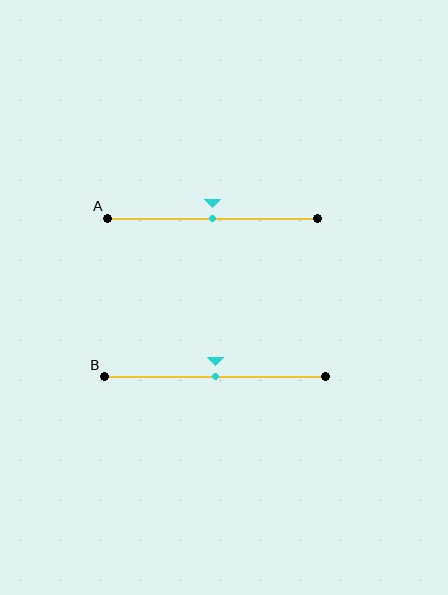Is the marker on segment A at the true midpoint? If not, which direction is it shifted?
Yes, the marker on segment A is at the true midpoint.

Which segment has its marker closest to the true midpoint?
Segment A has its marker closest to the true midpoint.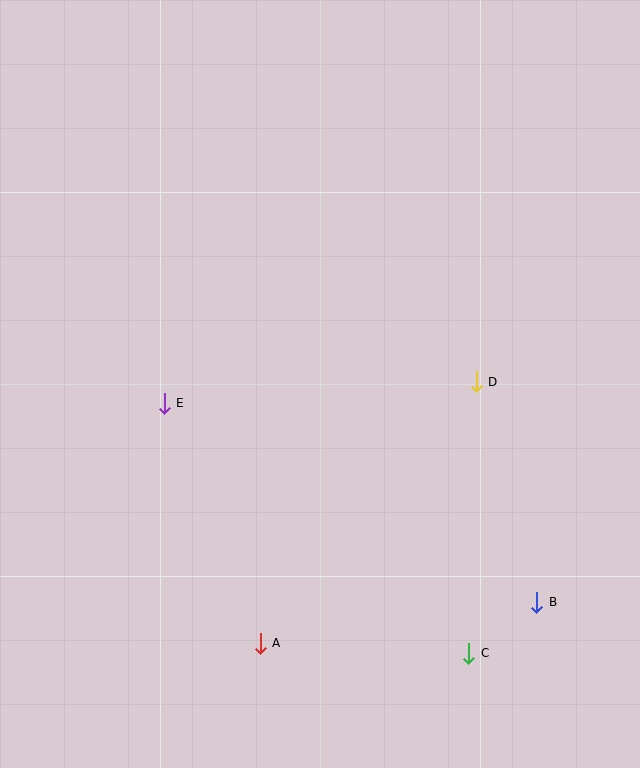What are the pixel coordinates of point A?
Point A is at (260, 643).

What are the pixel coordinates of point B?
Point B is at (537, 602).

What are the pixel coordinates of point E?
Point E is at (164, 403).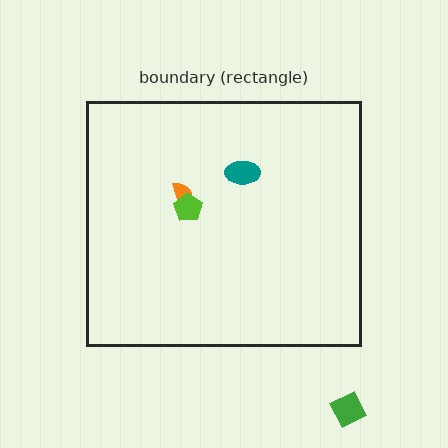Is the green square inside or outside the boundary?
Outside.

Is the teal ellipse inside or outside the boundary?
Inside.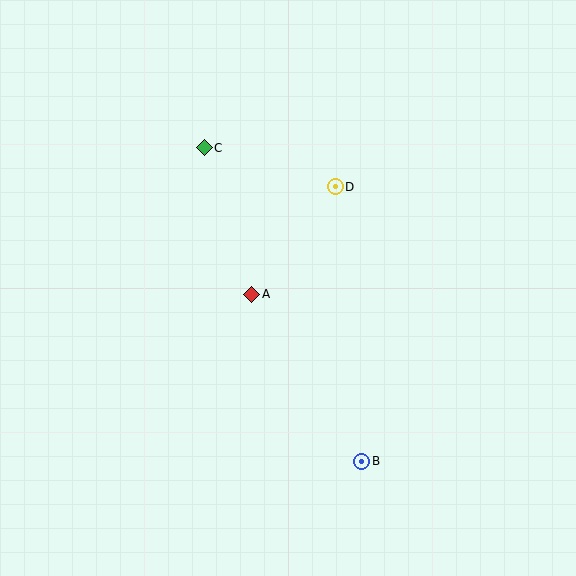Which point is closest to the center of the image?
Point A at (252, 294) is closest to the center.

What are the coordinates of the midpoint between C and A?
The midpoint between C and A is at (228, 221).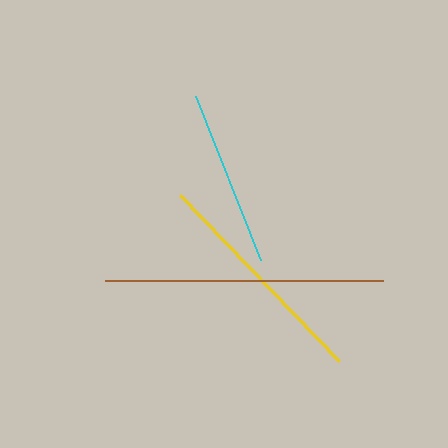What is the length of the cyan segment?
The cyan segment is approximately 177 pixels long.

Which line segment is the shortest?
The cyan line is the shortest at approximately 177 pixels.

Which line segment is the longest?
The brown line is the longest at approximately 278 pixels.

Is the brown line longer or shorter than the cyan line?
The brown line is longer than the cyan line.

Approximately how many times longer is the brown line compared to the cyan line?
The brown line is approximately 1.6 times the length of the cyan line.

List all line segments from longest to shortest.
From longest to shortest: brown, yellow, cyan.